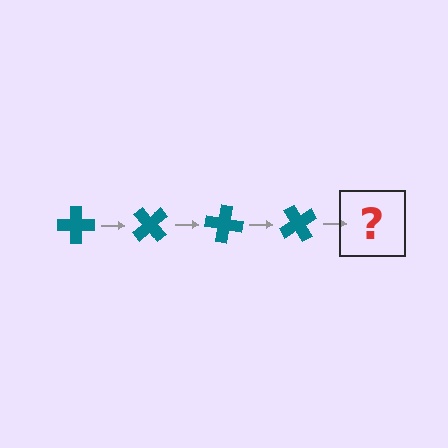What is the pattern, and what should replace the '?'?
The pattern is that the cross rotates 50 degrees each step. The '?' should be a teal cross rotated 200 degrees.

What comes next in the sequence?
The next element should be a teal cross rotated 200 degrees.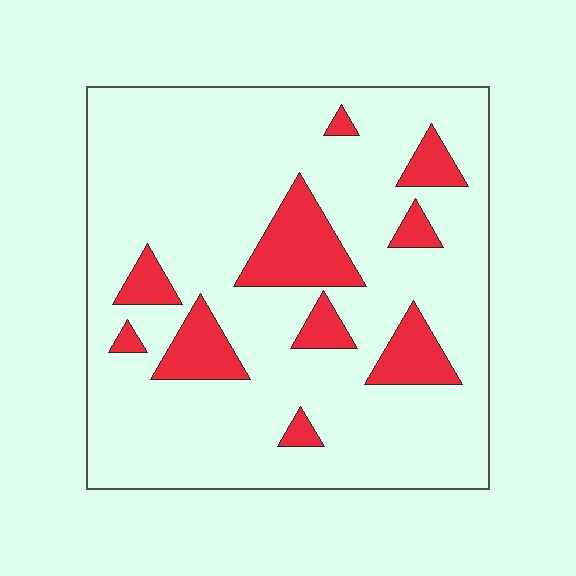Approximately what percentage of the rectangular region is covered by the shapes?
Approximately 15%.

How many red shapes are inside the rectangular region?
10.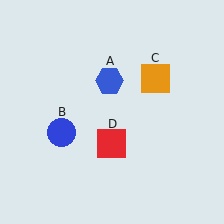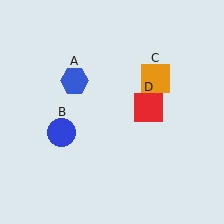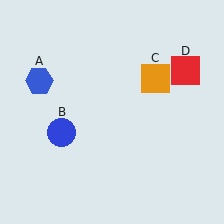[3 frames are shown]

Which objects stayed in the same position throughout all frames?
Blue circle (object B) and orange square (object C) remained stationary.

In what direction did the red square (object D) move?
The red square (object D) moved up and to the right.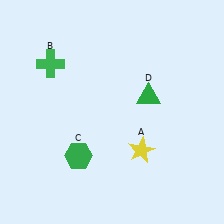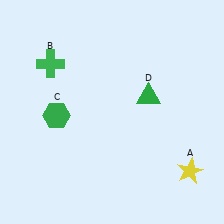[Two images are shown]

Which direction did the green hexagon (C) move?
The green hexagon (C) moved up.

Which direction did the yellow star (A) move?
The yellow star (A) moved right.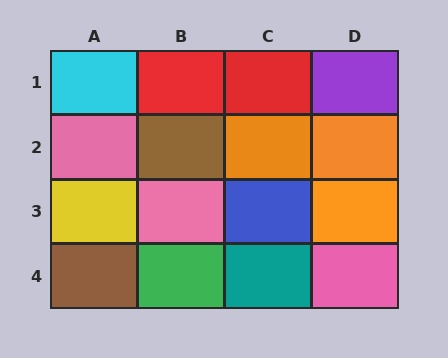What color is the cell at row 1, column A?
Cyan.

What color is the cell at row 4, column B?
Green.